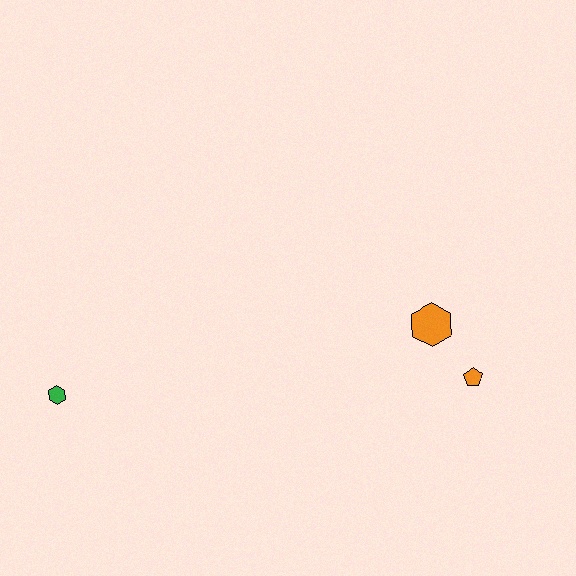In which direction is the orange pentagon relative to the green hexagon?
The orange pentagon is to the right of the green hexagon.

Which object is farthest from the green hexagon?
The orange pentagon is farthest from the green hexagon.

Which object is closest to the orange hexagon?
The orange pentagon is closest to the orange hexagon.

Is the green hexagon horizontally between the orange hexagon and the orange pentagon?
No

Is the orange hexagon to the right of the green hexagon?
Yes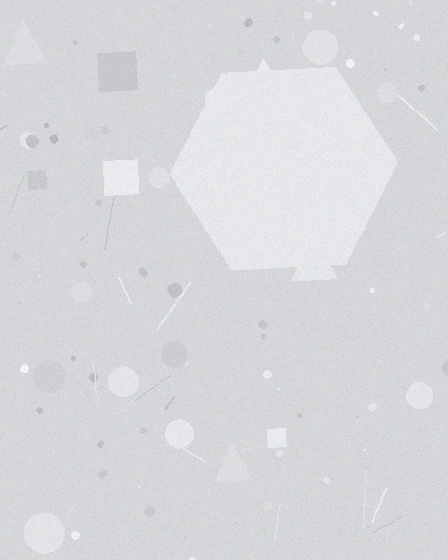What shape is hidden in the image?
A hexagon is hidden in the image.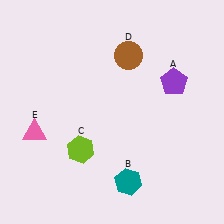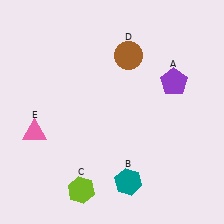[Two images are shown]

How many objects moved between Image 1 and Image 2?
1 object moved between the two images.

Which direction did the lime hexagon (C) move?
The lime hexagon (C) moved down.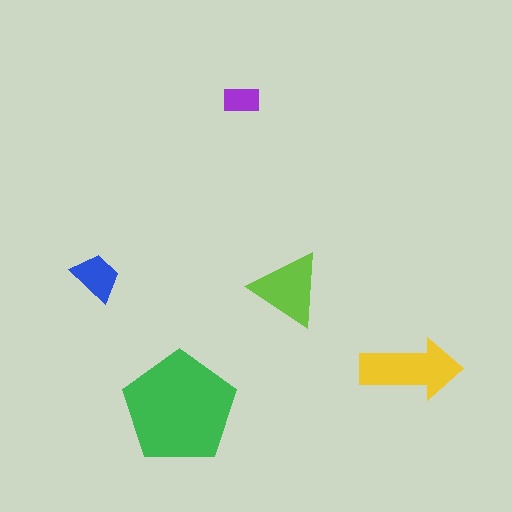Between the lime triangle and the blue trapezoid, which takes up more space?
The lime triangle.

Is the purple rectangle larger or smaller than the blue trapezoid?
Smaller.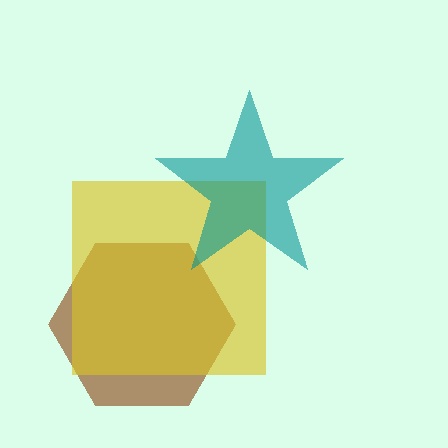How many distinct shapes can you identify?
There are 3 distinct shapes: a brown hexagon, a yellow square, a teal star.